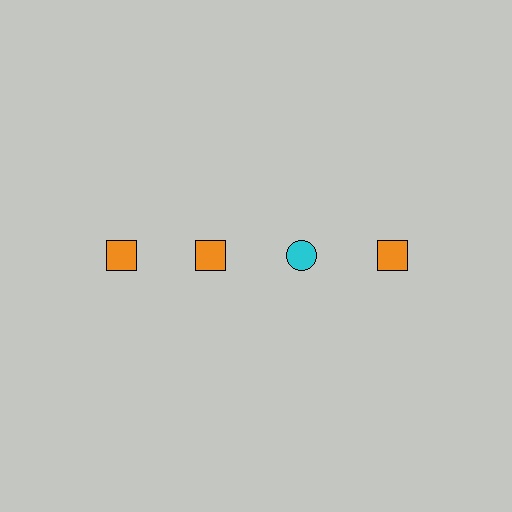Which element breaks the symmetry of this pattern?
The cyan circle in the top row, center column breaks the symmetry. All other shapes are orange squares.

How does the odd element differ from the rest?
It differs in both color (cyan instead of orange) and shape (circle instead of square).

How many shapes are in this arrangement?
There are 4 shapes arranged in a grid pattern.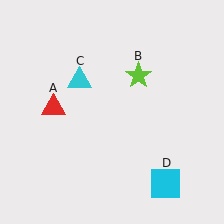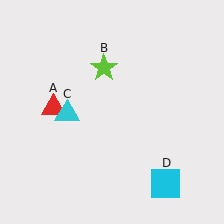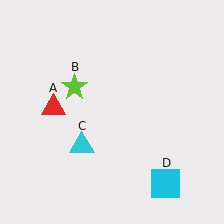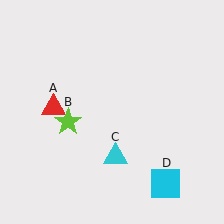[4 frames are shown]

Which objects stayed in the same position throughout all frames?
Red triangle (object A) and cyan square (object D) remained stationary.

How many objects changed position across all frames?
2 objects changed position: lime star (object B), cyan triangle (object C).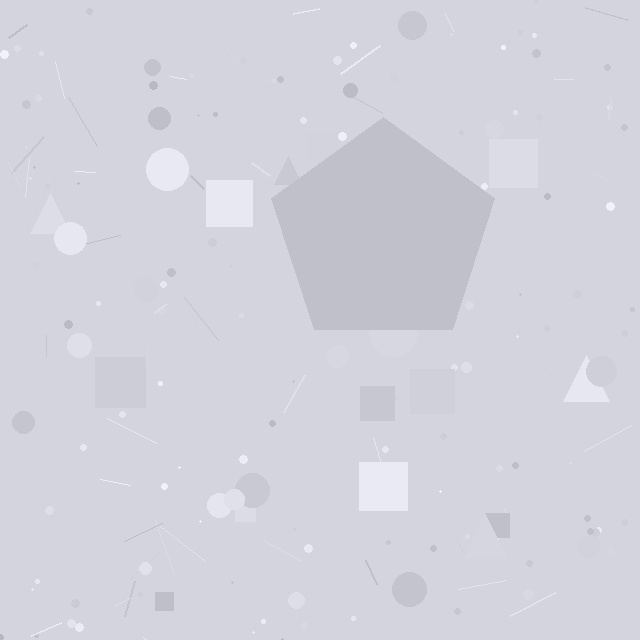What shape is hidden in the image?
A pentagon is hidden in the image.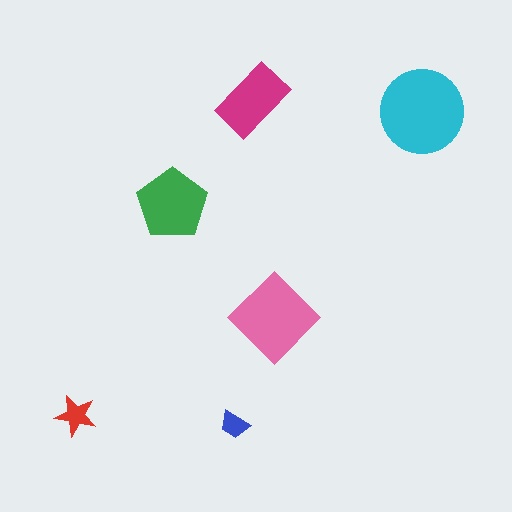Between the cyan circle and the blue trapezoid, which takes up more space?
The cyan circle.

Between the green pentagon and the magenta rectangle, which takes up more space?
The green pentagon.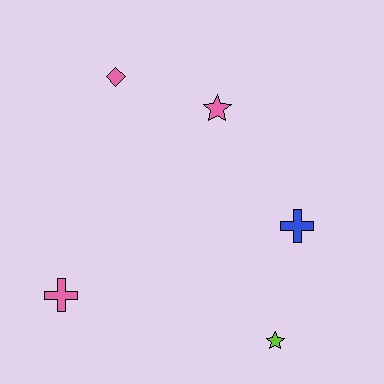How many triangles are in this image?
There are no triangles.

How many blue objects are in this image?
There is 1 blue object.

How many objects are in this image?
There are 5 objects.